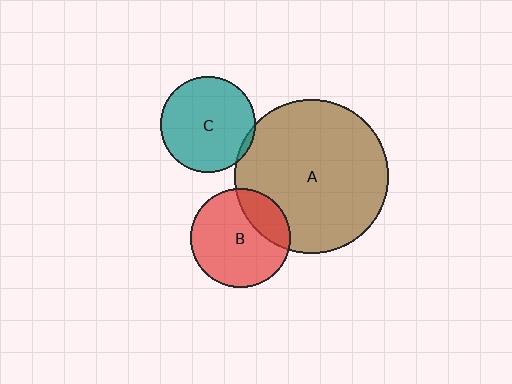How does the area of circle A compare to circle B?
Approximately 2.4 times.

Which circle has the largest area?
Circle A (brown).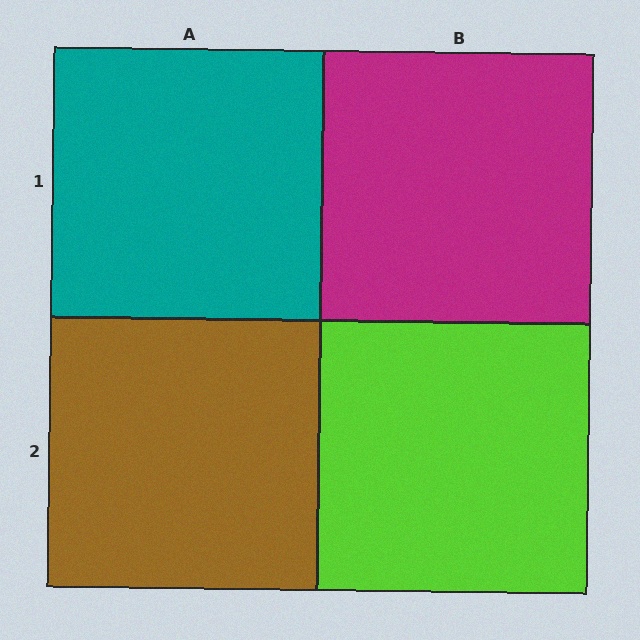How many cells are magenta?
1 cell is magenta.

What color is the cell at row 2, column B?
Lime.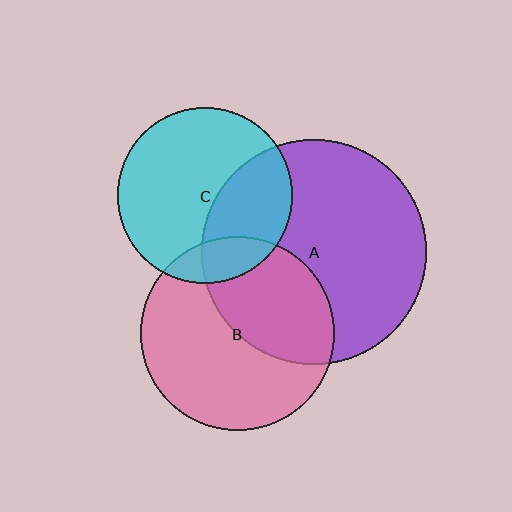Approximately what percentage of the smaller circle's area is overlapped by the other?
Approximately 15%.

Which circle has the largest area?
Circle A (purple).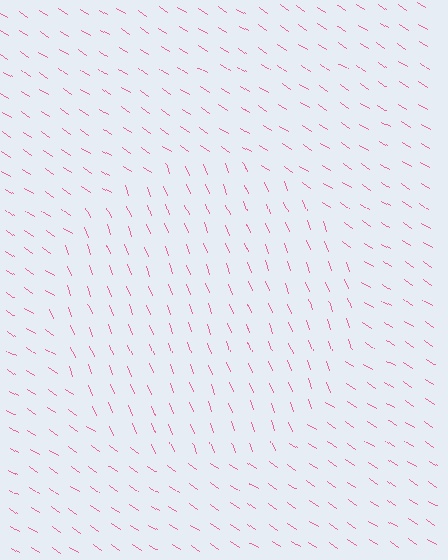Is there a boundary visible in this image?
Yes, there is a texture boundary formed by a change in line orientation.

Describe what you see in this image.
The image is filled with small pink line segments. A circle region in the image has lines oriented differently from the surrounding lines, creating a visible texture boundary.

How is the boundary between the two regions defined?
The boundary is defined purely by a change in line orientation (approximately 35 degrees difference). All lines are the same color and thickness.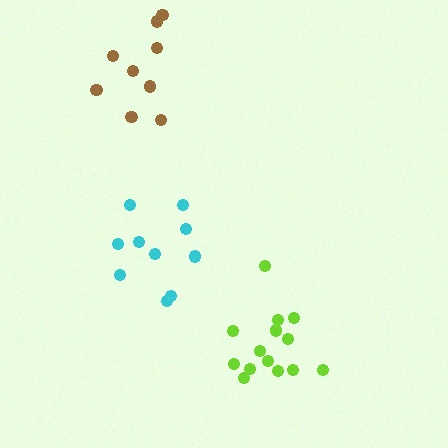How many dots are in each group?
Group 1: 9 dots, Group 2: 10 dots, Group 3: 14 dots (33 total).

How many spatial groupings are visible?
There are 3 spatial groupings.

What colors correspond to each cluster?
The clusters are colored: brown, cyan, lime.